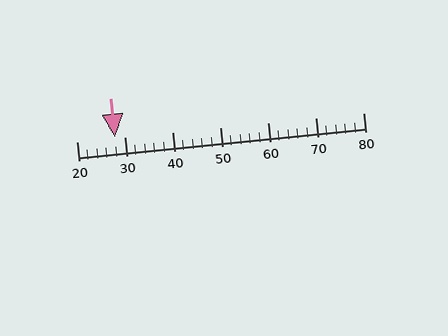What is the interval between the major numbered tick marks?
The major tick marks are spaced 10 units apart.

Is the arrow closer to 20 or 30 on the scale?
The arrow is closer to 30.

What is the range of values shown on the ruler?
The ruler shows values from 20 to 80.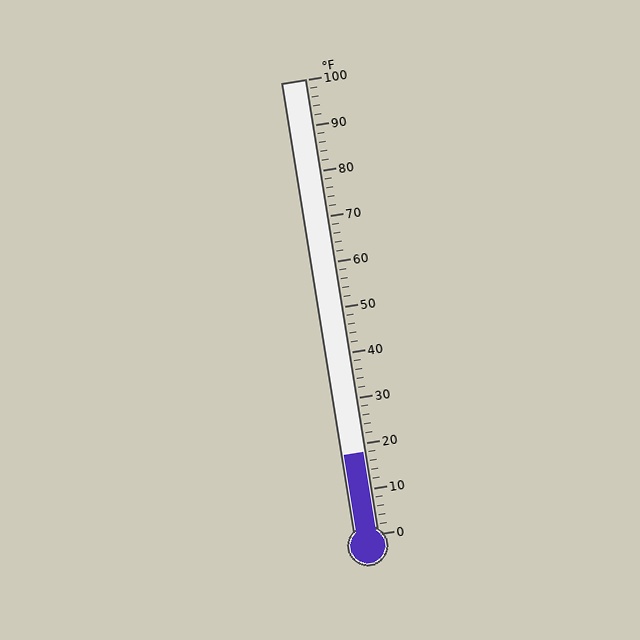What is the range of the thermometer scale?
The thermometer scale ranges from 0°F to 100°F.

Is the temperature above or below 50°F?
The temperature is below 50°F.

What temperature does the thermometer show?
The thermometer shows approximately 18°F.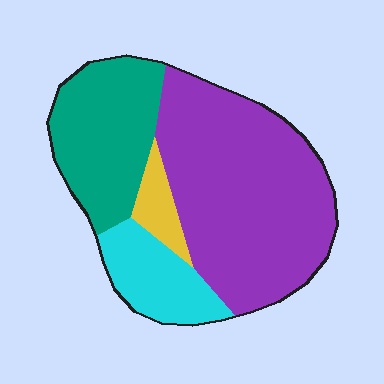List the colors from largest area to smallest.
From largest to smallest: purple, teal, cyan, yellow.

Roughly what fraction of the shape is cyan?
Cyan covers roughly 15% of the shape.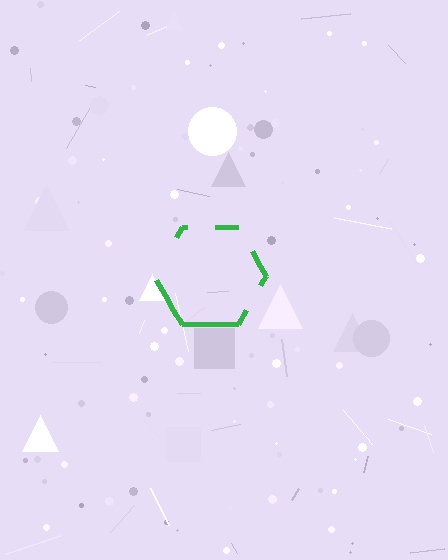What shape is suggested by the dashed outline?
The dashed outline suggests a hexagon.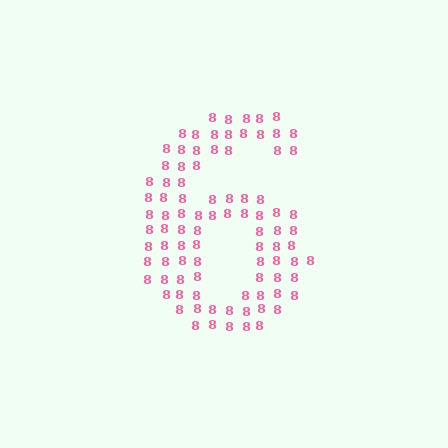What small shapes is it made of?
It is made of small digit 8's.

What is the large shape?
The large shape is the digit 6.